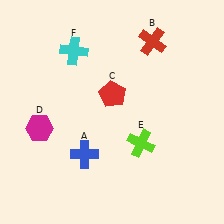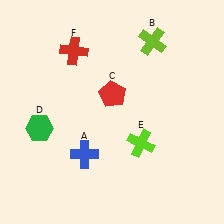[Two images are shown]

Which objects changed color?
B changed from red to lime. D changed from magenta to green. F changed from cyan to red.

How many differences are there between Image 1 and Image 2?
There are 3 differences between the two images.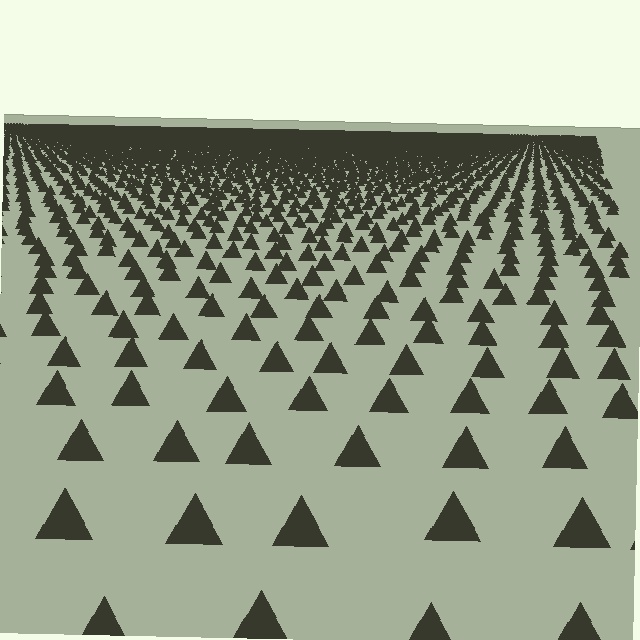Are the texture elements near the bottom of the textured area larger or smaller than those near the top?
Larger. Near the bottom, elements are closer to the viewer and appear at a bigger on-screen size.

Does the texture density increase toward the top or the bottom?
Density increases toward the top.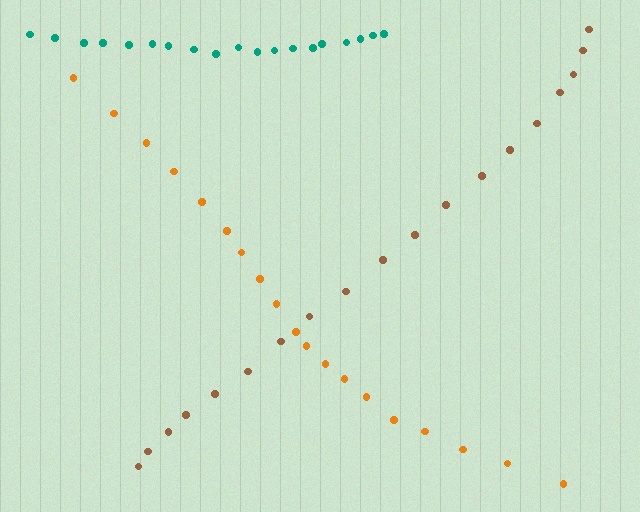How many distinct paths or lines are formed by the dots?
There are 3 distinct paths.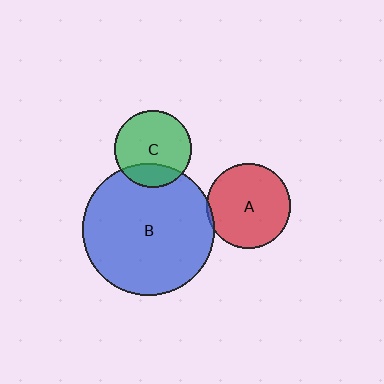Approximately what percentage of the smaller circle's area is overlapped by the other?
Approximately 5%.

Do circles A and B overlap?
Yes.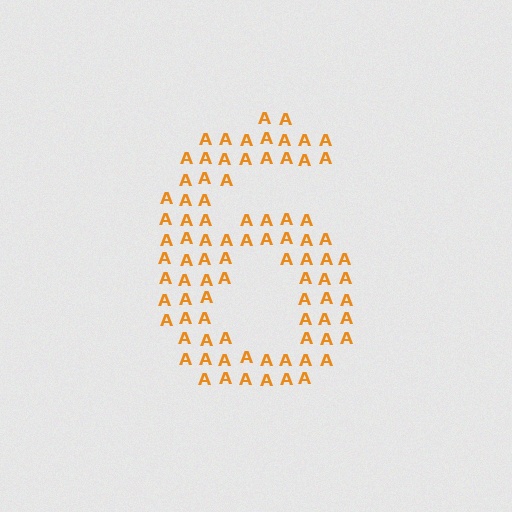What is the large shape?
The large shape is the digit 6.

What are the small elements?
The small elements are letter A's.